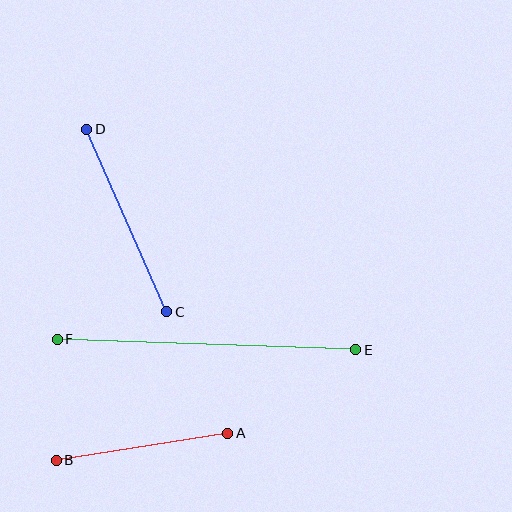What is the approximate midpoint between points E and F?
The midpoint is at approximately (206, 345) pixels.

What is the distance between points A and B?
The distance is approximately 174 pixels.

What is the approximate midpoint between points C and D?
The midpoint is at approximately (127, 220) pixels.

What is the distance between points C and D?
The distance is approximately 200 pixels.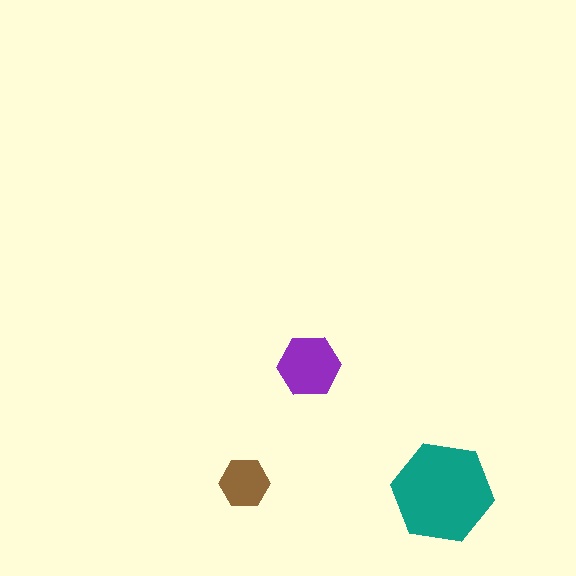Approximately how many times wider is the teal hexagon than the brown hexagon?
About 2 times wider.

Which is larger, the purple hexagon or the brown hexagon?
The purple one.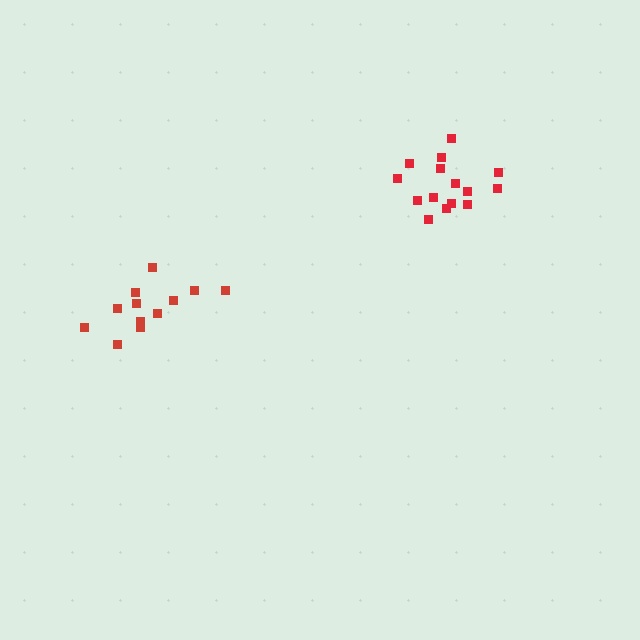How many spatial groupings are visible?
There are 2 spatial groupings.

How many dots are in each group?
Group 1: 15 dots, Group 2: 12 dots (27 total).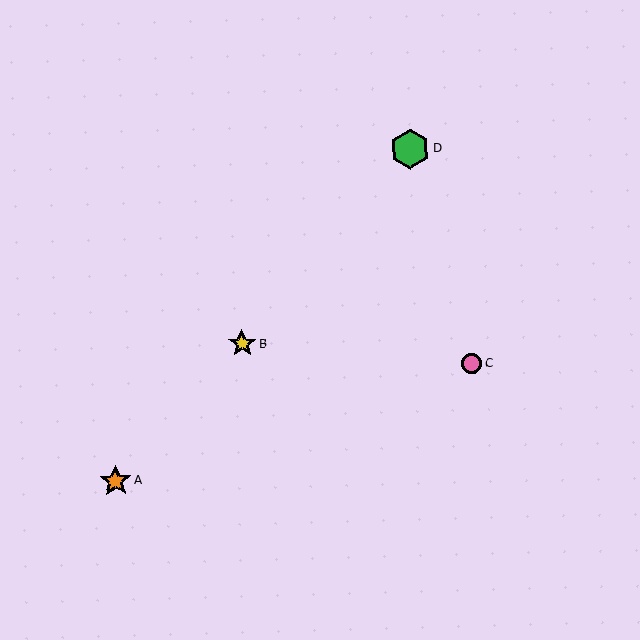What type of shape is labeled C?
Shape C is a pink circle.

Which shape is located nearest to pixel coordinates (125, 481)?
The orange star (labeled A) at (115, 481) is nearest to that location.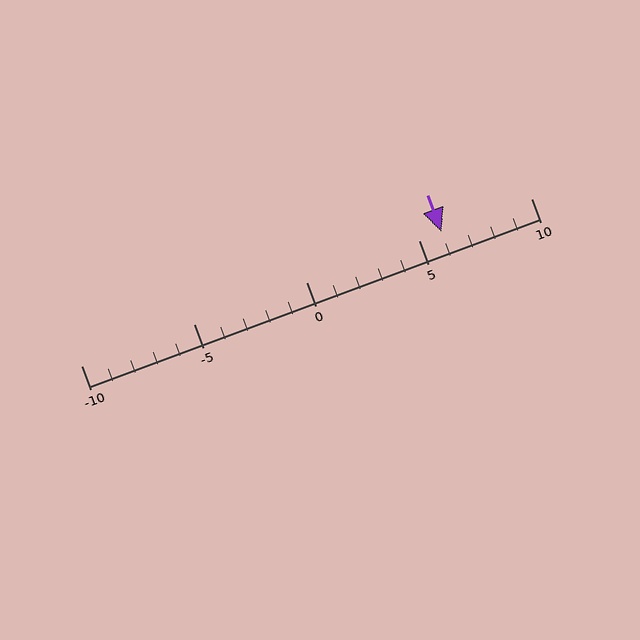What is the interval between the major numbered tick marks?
The major tick marks are spaced 5 units apart.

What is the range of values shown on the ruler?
The ruler shows values from -10 to 10.